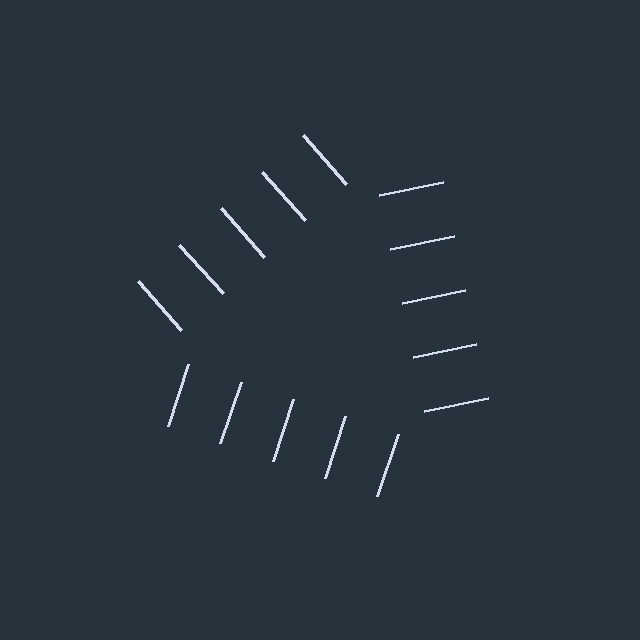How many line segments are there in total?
15 — 5 along each of the 3 edges.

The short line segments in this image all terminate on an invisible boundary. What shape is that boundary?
An illusory triangle — the line segments terminate on its edges but no continuous stroke is drawn.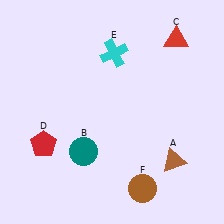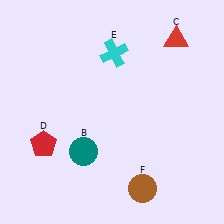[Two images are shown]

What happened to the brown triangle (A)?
The brown triangle (A) was removed in Image 2. It was in the bottom-right area of Image 1.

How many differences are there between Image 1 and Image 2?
There is 1 difference between the two images.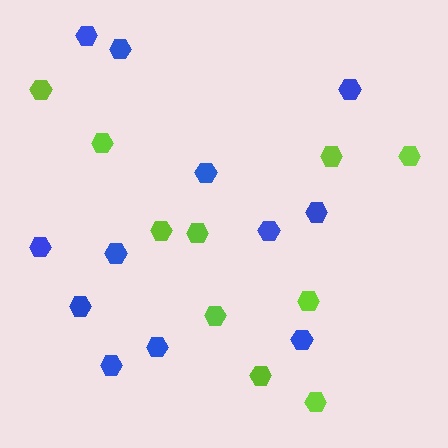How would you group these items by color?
There are 2 groups: one group of blue hexagons (12) and one group of lime hexagons (10).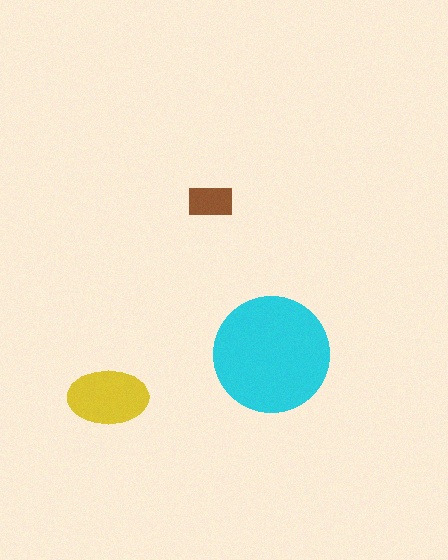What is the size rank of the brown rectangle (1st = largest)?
3rd.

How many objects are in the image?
There are 3 objects in the image.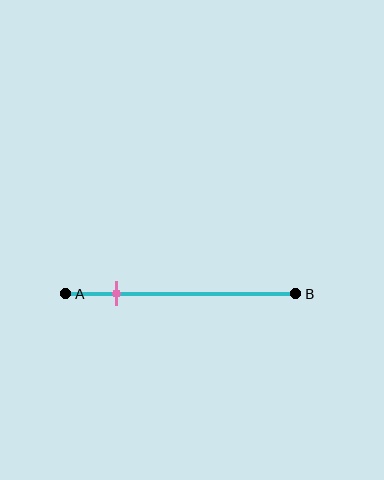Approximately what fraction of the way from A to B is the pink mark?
The pink mark is approximately 20% of the way from A to B.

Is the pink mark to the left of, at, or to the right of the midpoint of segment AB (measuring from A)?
The pink mark is to the left of the midpoint of segment AB.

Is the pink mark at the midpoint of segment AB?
No, the mark is at about 20% from A, not at the 50% midpoint.